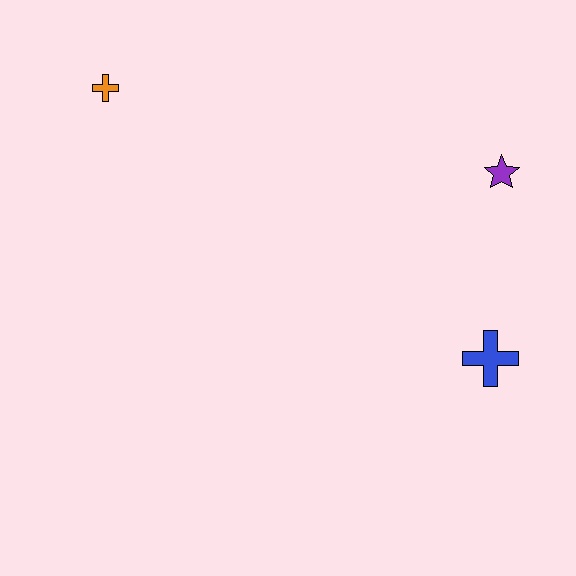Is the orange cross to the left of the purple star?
Yes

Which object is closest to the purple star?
The blue cross is closest to the purple star.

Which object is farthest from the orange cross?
The blue cross is farthest from the orange cross.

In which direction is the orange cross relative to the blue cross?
The orange cross is to the left of the blue cross.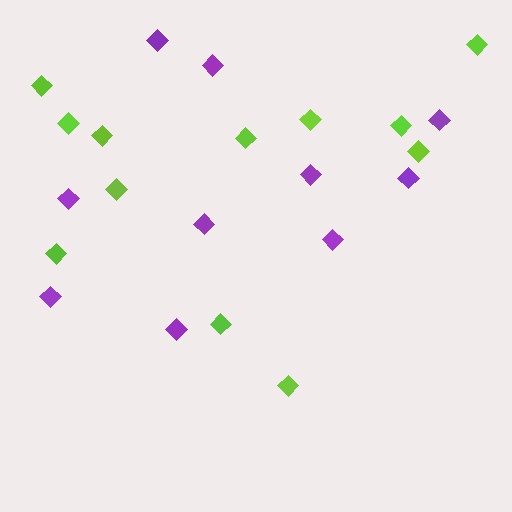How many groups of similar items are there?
There are 2 groups: one group of lime diamonds (12) and one group of purple diamonds (10).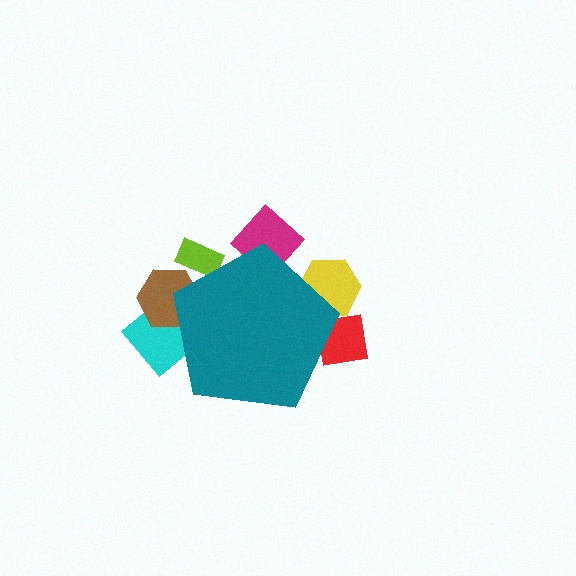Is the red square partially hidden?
Yes, the red square is partially hidden behind the teal pentagon.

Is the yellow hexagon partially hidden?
Yes, the yellow hexagon is partially hidden behind the teal pentagon.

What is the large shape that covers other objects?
A teal pentagon.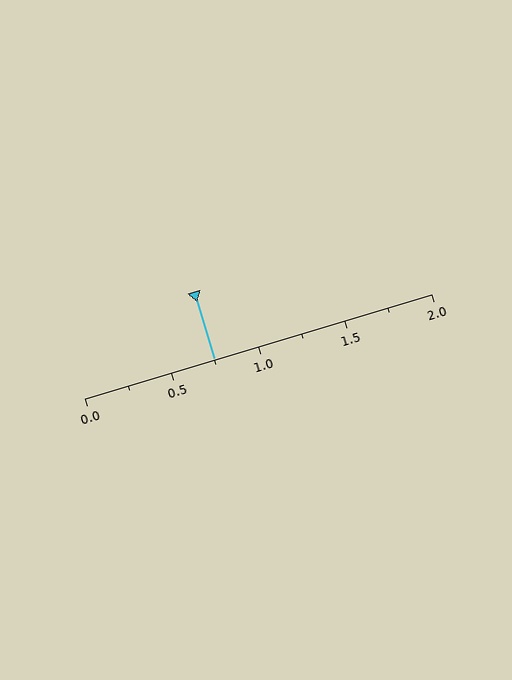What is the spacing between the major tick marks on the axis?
The major ticks are spaced 0.5 apart.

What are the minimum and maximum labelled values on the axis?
The axis runs from 0.0 to 2.0.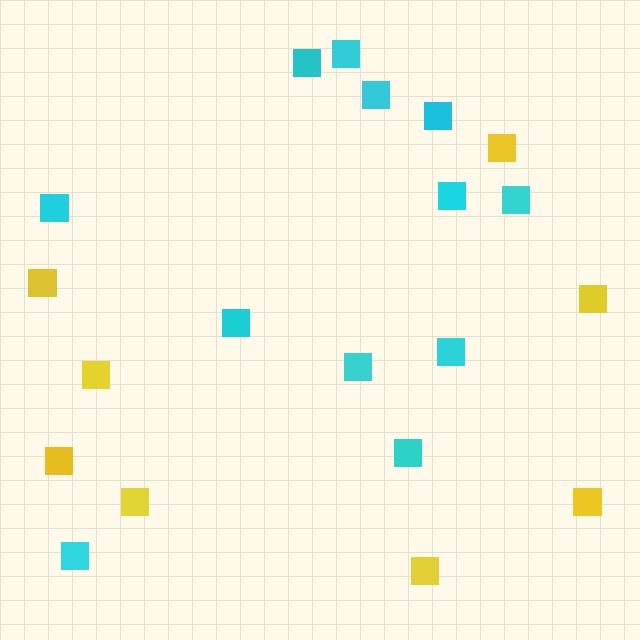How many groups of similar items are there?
There are 2 groups: one group of cyan squares (12) and one group of yellow squares (8).